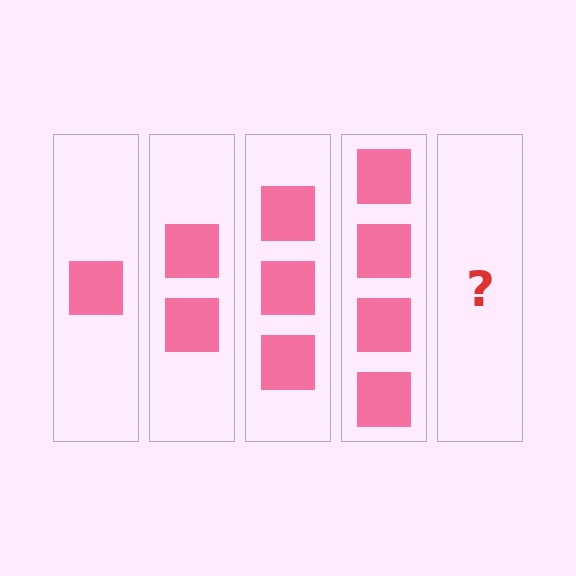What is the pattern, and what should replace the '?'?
The pattern is that each step adds one more square. The '?' should be 5 squares.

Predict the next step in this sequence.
The next step is 5 squares.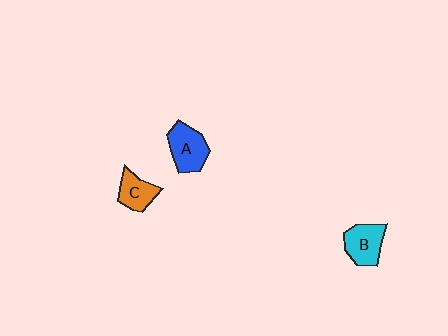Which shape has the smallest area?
Shape C (orange).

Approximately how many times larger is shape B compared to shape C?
Approximately 1.2 times.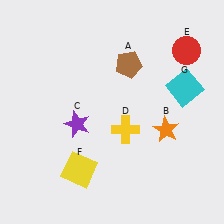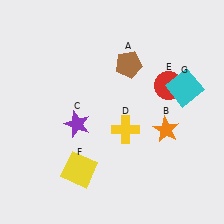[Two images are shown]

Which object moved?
The red circle (E) moved down.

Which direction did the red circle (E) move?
The red circle (E) moved down.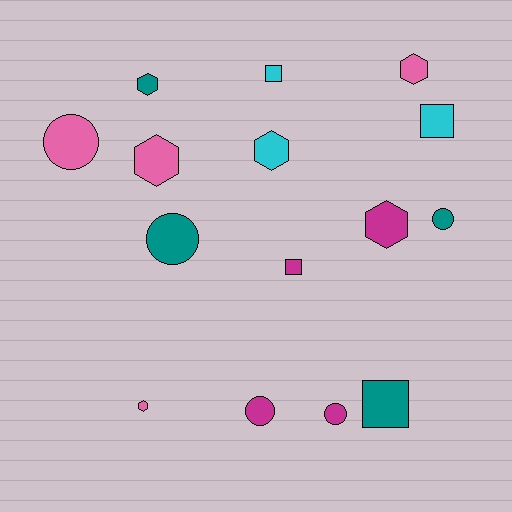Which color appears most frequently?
Pink, with 4 objects.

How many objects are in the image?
There are 15 objects.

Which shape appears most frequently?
Hexagon, with 6 objects.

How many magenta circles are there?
There are 2 magenta circles.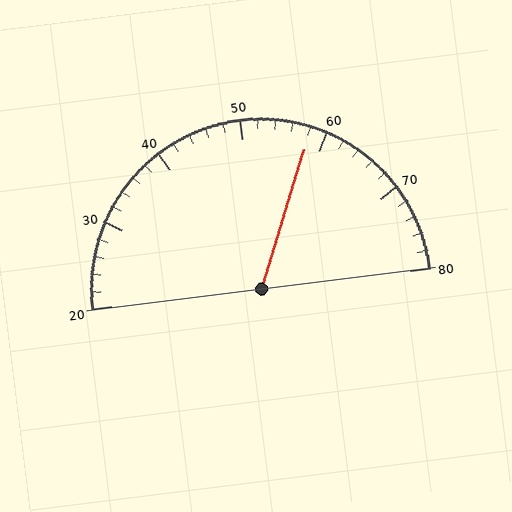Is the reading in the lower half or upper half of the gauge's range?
The reading is in the upper half of the range (20 to 80).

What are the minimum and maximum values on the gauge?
The gauge ranges from 20 to 80.